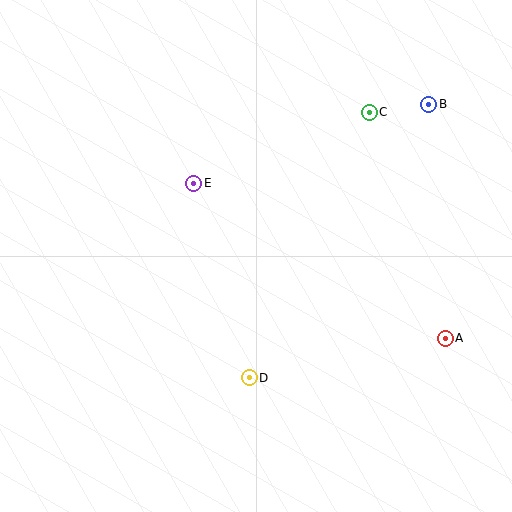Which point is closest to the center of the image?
Point E at (194, 183) is closest to the center.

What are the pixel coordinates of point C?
Point C is at (369, 112).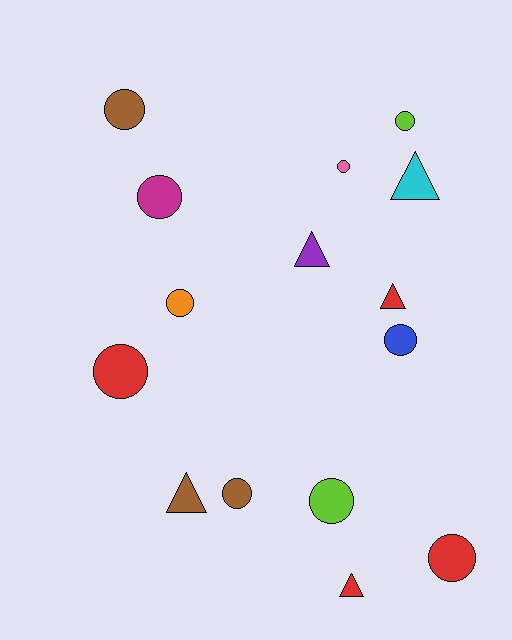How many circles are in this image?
There are 10 circles.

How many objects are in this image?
There are 15 objects.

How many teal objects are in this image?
There are no teal objects.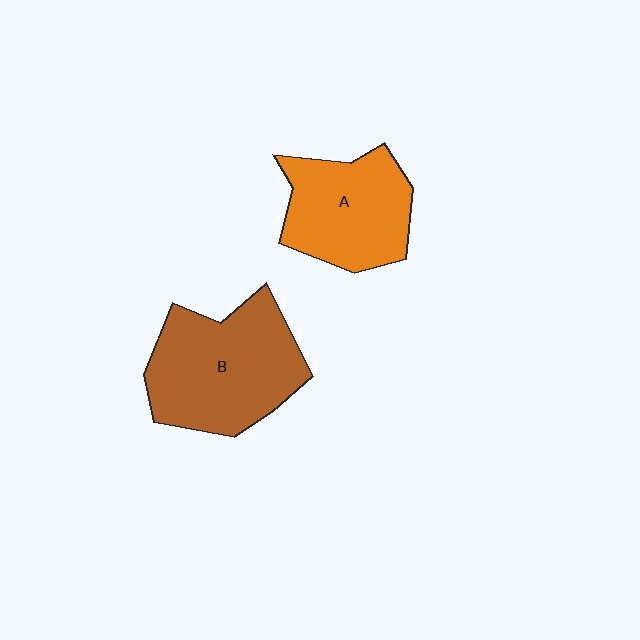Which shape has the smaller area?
Shape A (orange).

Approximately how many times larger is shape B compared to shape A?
Approximately 1.3 times.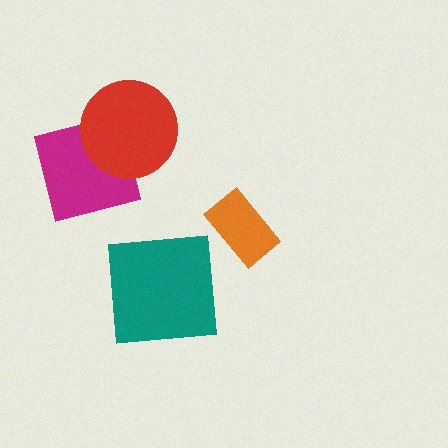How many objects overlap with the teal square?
0 objects overlap with the teal square.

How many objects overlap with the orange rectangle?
0 objects overlap with the orange rectangle.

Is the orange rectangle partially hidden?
No, no other shape covers it.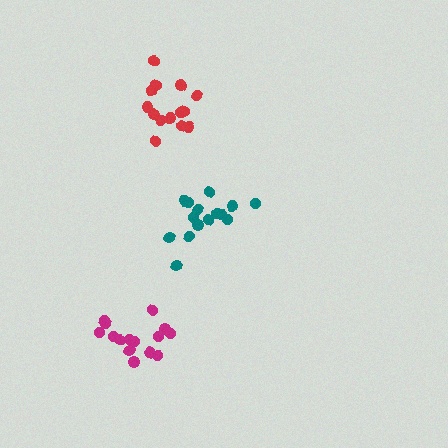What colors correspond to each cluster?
The clusters are colored: red, magenta, teal.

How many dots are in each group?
Group 1: 15 dots, Group 2: 15 dots, Group 3: 15 dots (45 total).